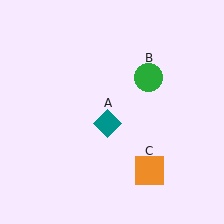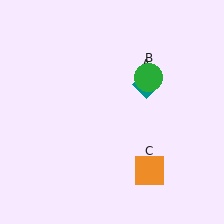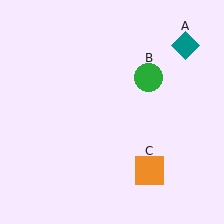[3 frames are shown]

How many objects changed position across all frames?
1 object changed position: teal diamond (object A).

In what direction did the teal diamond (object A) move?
The teal diamond (object A) moved up and to the right.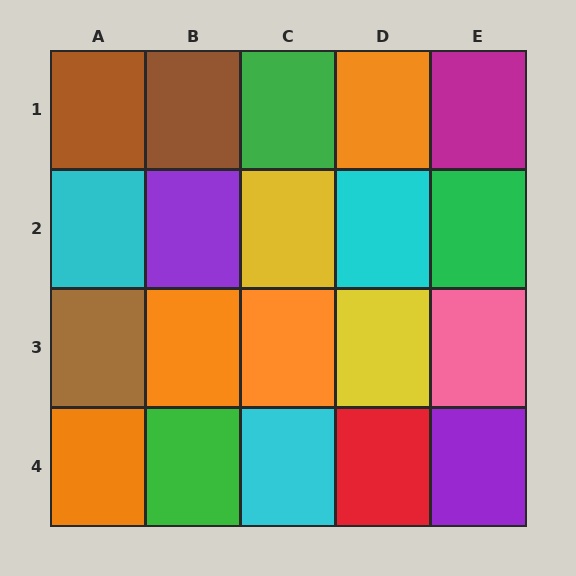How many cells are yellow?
2 cells are yellow.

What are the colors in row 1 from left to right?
Brown, brown, green, orange, magenta.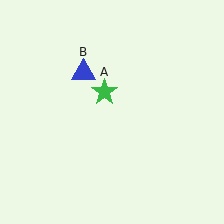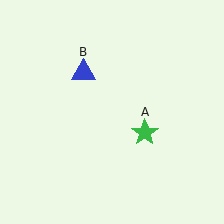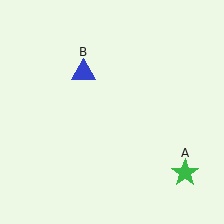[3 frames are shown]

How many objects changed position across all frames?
1 object changed position: green star (object A).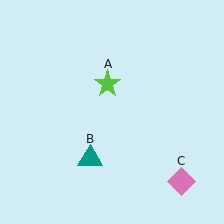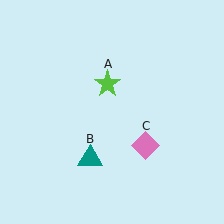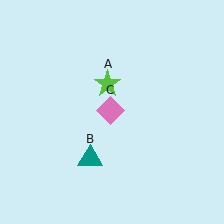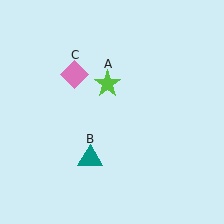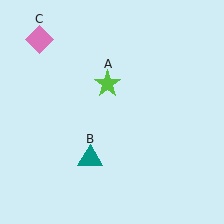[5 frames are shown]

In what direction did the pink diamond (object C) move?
The pink diamond (object C) moved up and to the left.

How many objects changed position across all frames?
1 object changed position: pink diamond (object C).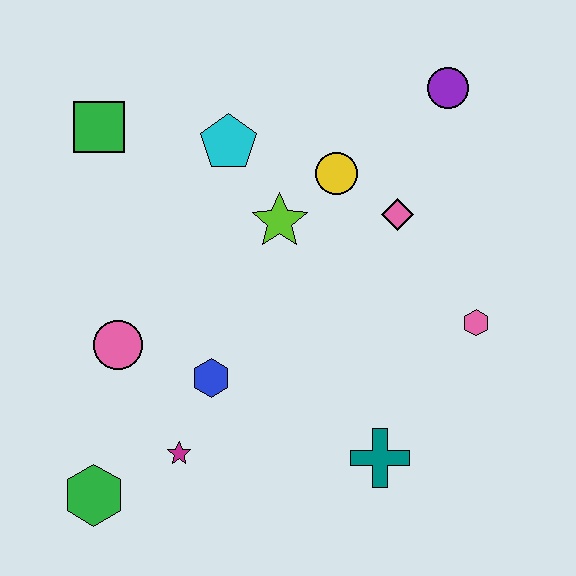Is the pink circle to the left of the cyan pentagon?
Yes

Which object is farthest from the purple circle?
The green hexagon is farthest from the purple circle.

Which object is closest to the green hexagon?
The magenta star is closest to the green hexagon.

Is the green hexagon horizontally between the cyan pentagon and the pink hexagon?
No